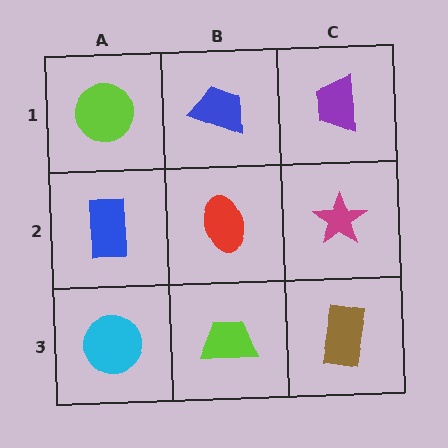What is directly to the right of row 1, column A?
A blue trapezoid.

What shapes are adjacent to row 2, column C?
A purple trapezoid (row 1, column C), a brown rectangle (row 3, column C), a red ellipse (row 2, column B).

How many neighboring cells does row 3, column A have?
2.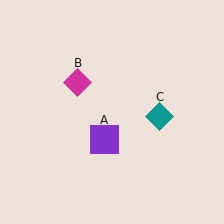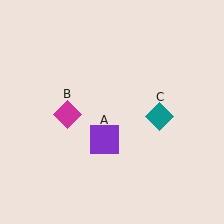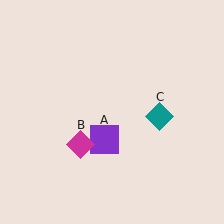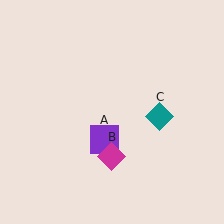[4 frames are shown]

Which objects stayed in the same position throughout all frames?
Purple square (object A) and teal diamond (object C) remained stationary.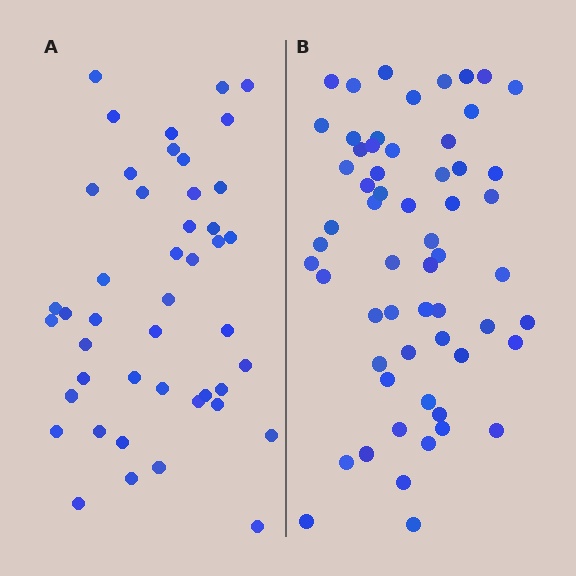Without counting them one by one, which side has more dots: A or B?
Region B (the right region) has more dots.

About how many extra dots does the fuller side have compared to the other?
Region B has approximately 15 more dots than region A.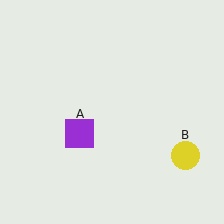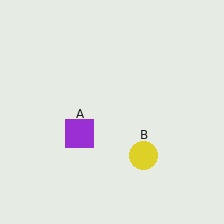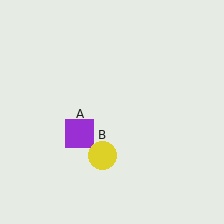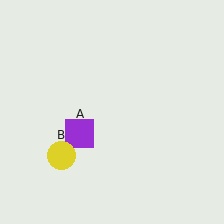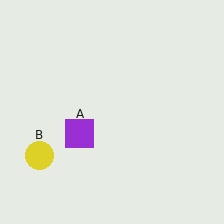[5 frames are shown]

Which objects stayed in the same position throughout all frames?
Purple square (object A) remained stationary.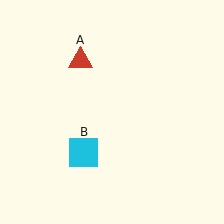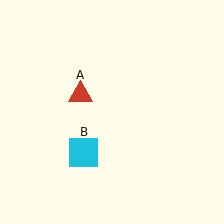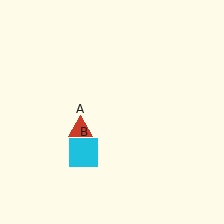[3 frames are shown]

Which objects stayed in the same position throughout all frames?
Cyan square (object B) remained stationary.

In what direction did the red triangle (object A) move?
The red triangle (object A) moved down.